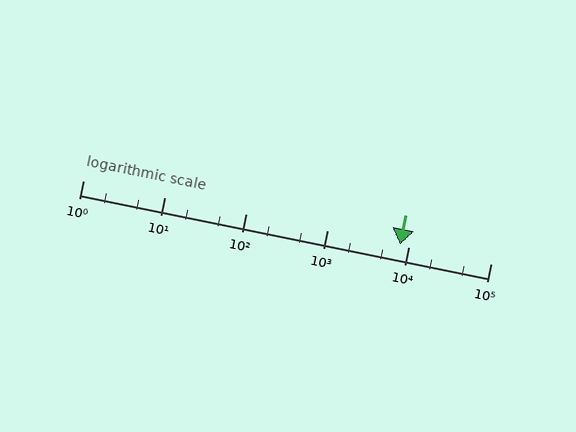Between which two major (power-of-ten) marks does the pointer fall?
The pointer is between 1000 and 10000.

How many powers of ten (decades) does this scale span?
The scale spans 5 decades, from 1 to 100000.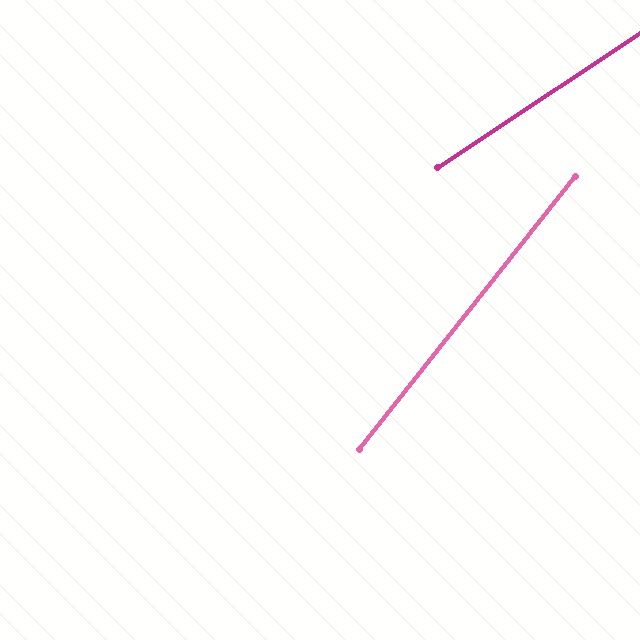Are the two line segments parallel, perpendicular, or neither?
Neither parallel nor perpendicular — they differ by about 18°.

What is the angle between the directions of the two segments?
Approximately 18 degrees.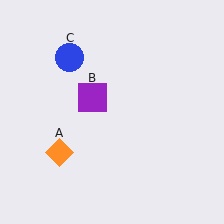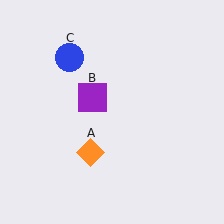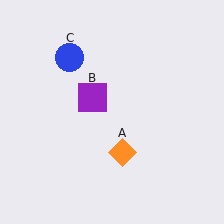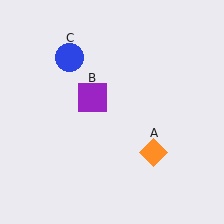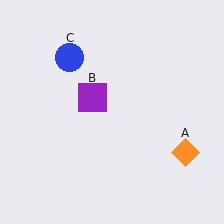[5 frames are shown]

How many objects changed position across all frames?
1 object changed position: orange diamond (object A).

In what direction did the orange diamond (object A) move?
The orange diamond (object A) moved right.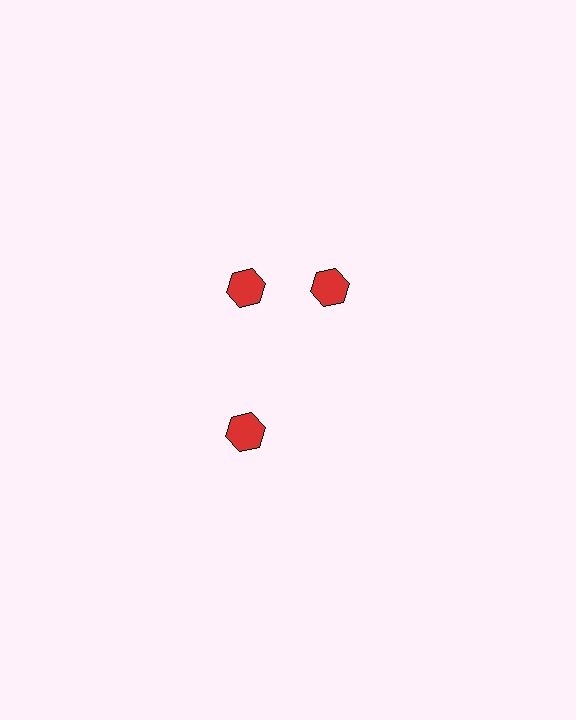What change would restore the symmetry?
The symmetry would be restored by rotating it back into even spacing with its neighbors so that all 3 hexagons sit at equal angles and equal distance from the center.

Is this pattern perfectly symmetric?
No. The 3 red hexagons are arranged in a ring, but one element near the 3 o'clock position is rotated out of alignment along the ring, breaking the 3-fold rotational symmetry.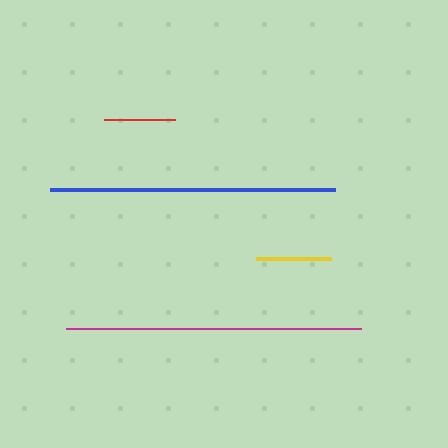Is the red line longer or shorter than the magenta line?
The magenta line is longer than the red line.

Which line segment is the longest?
The magenta line is the longest at approximately 295 pixels.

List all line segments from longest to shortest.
From longest to shortest: magenta, blue, yellow, red.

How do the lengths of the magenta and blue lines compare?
The magenta and blue lines are approximately the same length.